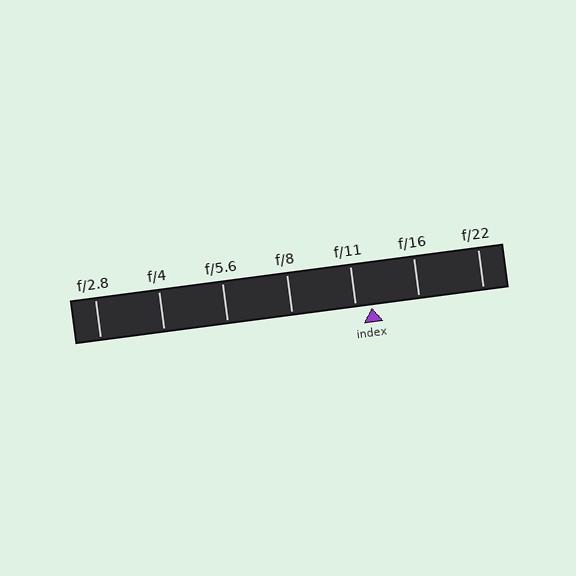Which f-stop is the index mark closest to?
The index mark is closest to f/11.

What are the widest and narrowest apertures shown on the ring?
The widest aperture shown is f/2.8 and the narrowest is f/22.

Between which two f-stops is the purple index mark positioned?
The index mark is between f/11 and f/16.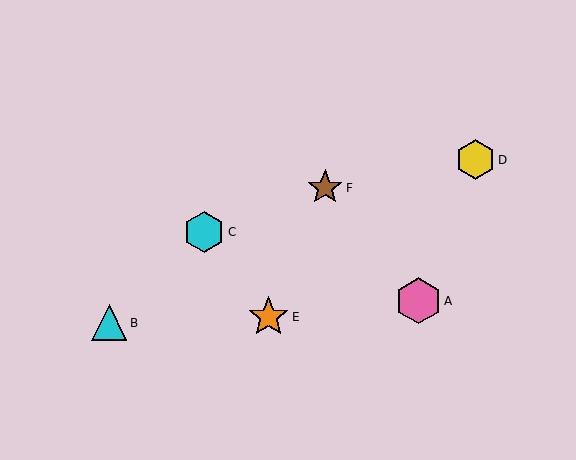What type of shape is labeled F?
Shape F is a brown star.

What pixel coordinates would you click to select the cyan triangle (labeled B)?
Click at (109, 323) to select the cyan triangle B.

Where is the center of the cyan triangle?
The center of the cyan triangle is at (109, 323).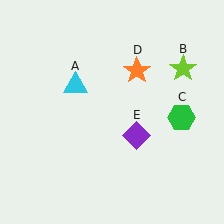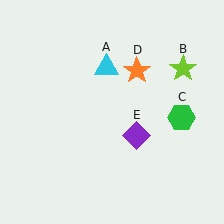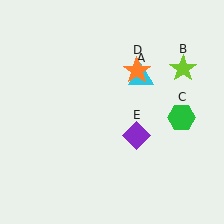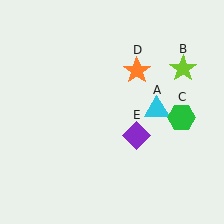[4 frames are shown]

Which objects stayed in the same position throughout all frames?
Lime star (object B) and green hexagon (object C) and orange star (object D) and purple diamond (object E) remained stationary.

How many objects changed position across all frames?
1 object changed position: cyan triangle (object A).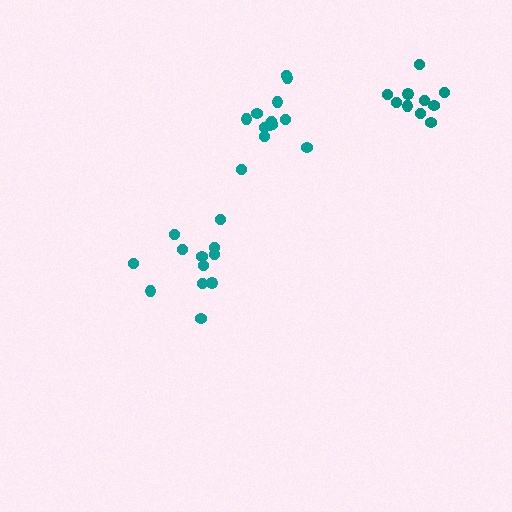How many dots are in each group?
Group 1: 12 dots, Group 2: 13 dots, Group 3: 10 dots (35 total).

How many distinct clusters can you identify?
There are 3 distinct clusters.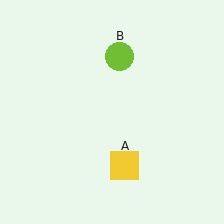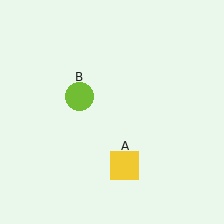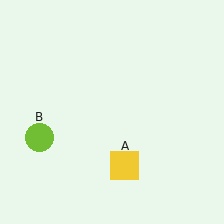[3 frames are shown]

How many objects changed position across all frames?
1 object changed position: lime circle (object B).